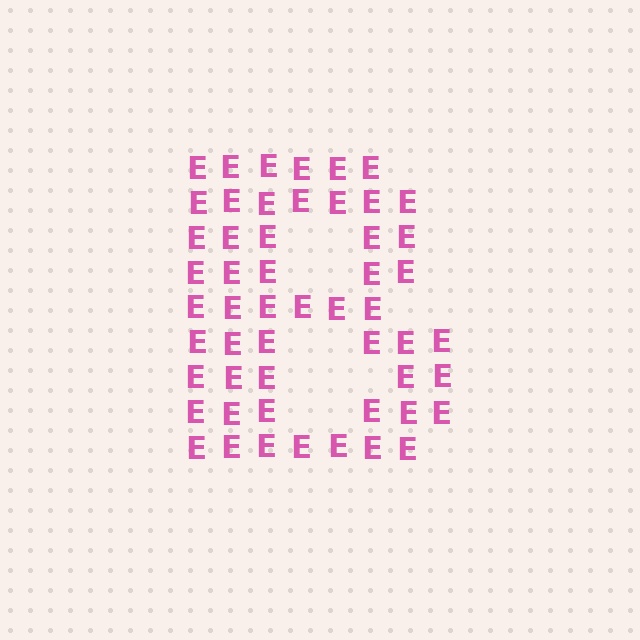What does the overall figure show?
The overall figure shows the letter B.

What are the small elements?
The small elements are letter E's.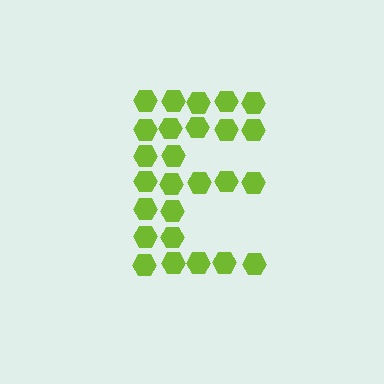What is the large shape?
The large shape is the letter E.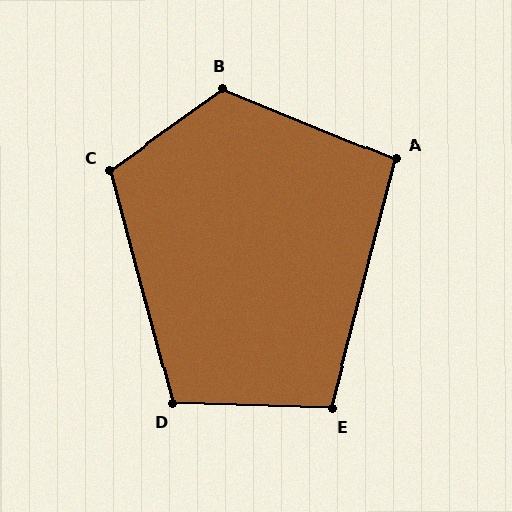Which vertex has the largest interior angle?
B, at approximately 123 degrees.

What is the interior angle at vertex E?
Approximately 103 degrees (obtuse).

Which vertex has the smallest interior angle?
A, at approximately 98 degrees.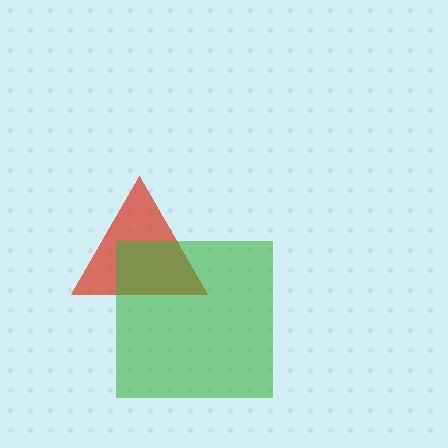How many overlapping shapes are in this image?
There are 2 overlapping shapes in the image.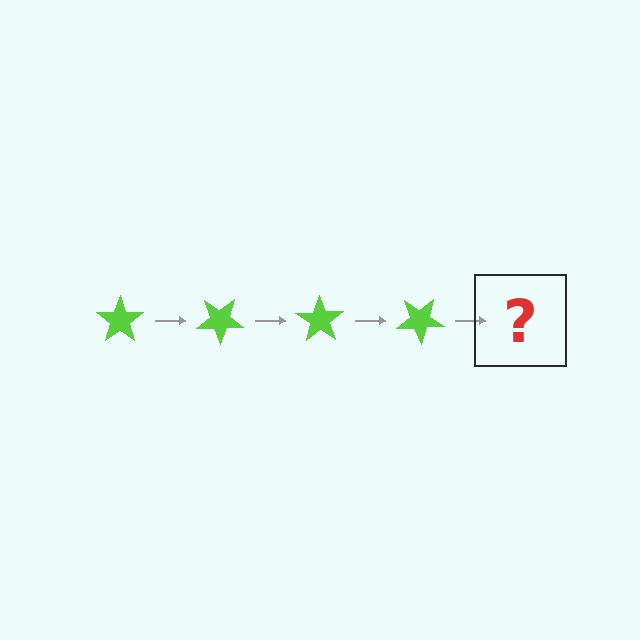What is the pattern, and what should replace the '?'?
The pattern is that the star rotates 35 degrees each step. The '?' should be a lime star rotated 140 degrees.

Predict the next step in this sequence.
The next step is a lime star rotated 140 degrees.